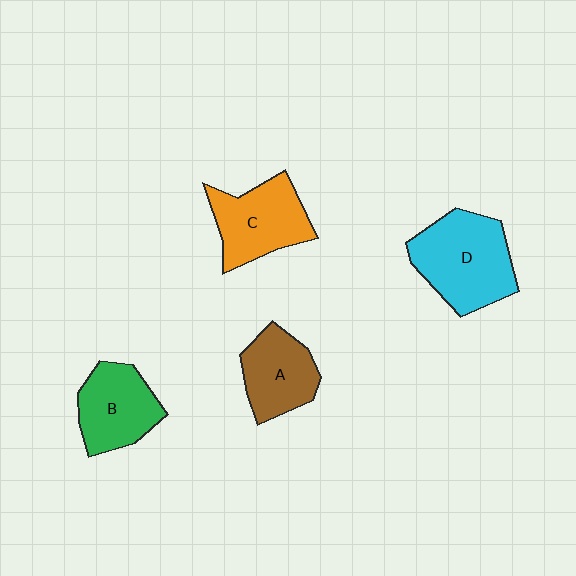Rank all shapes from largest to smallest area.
From largest to smallest: D (cyan), C (orange), B (green), A (brown).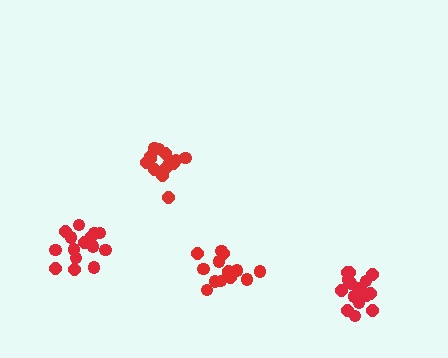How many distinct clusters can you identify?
There are 4 distinct clusters.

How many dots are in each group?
Group 1: 14 dots, Group 2: 14 dots, Group 3: 15 dots, Group 4: 16 dots (59 total).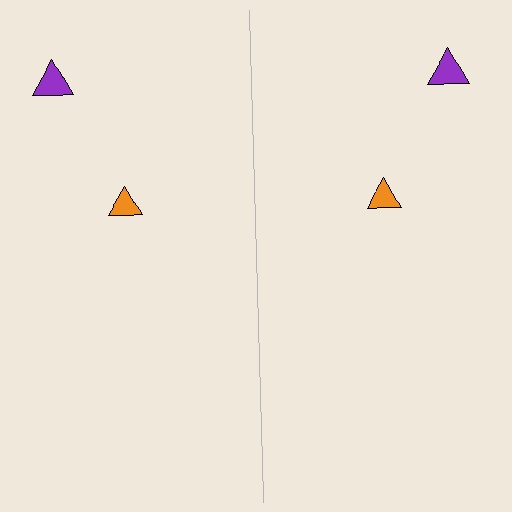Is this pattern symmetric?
Yes, this pattern has bilateral (reflection) symmetry.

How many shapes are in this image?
There are 4 shapes in this image.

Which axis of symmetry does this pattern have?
The pattern has a vertical axis of symmetry running through the center of the image.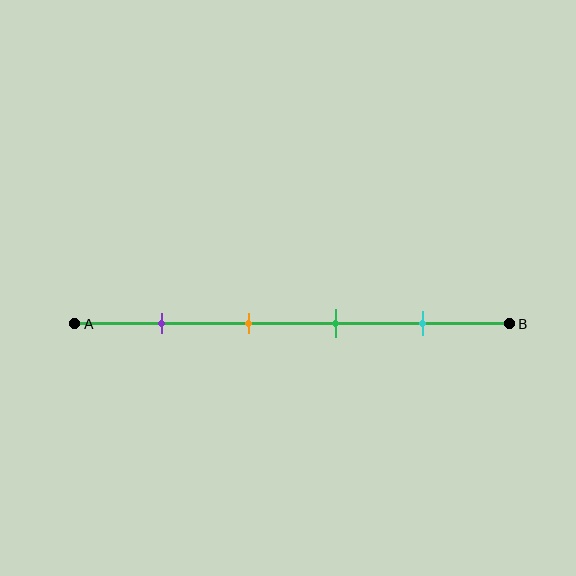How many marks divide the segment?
There are 4 marks dividing the segment.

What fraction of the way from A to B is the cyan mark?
The cyan mark is approximately 80% (0.8) of the way from A to B.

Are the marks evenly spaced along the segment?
Yes, the marks are approximately evenly spaced.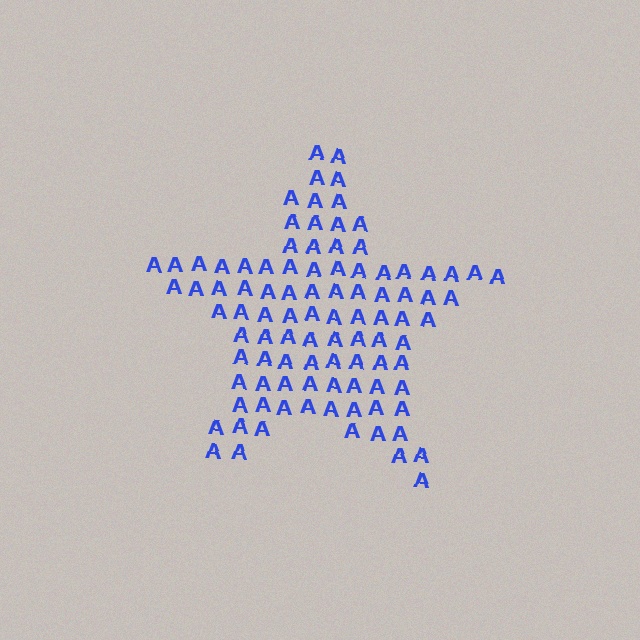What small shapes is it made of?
It is made of small letter A's.